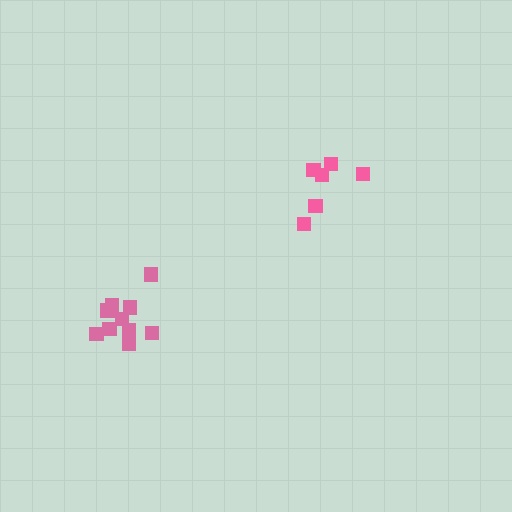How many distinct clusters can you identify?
There are 2 distinct clusters.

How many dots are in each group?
Group 1: 11 dots, Group 2: 6 dots (17 total).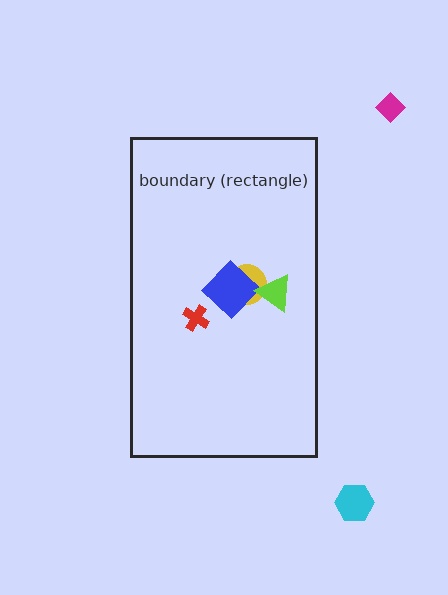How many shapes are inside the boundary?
4 inside, 2 outside.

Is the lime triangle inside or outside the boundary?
Inside.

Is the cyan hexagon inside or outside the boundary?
Outside.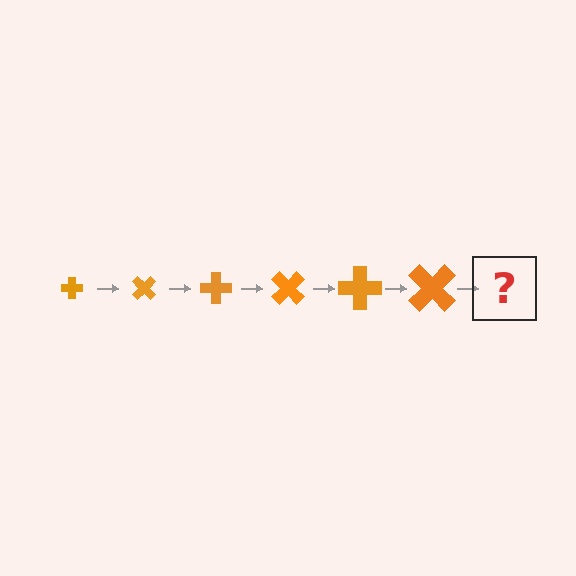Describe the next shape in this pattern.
It should be a cross, larger than the previous one and rotated 270 degrees from the start.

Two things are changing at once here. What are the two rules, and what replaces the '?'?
The two rules are that the cross grows larger each step and it rotates 45 degrees each step. The '?' should be a cross, larger than the previous one and rotated 270 degrees from the start.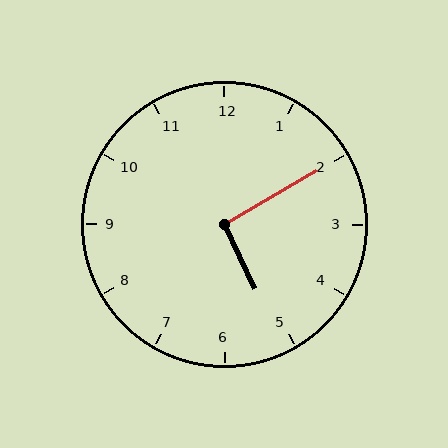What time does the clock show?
5:10.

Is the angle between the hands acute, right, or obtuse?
It is right.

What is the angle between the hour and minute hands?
Approximately 95 degrees.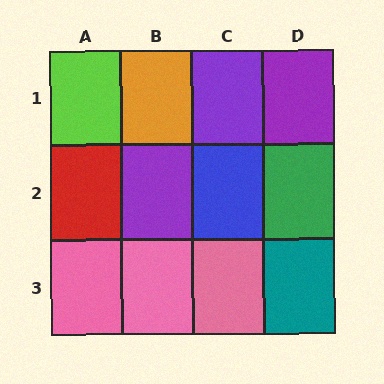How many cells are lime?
1 cell is lime.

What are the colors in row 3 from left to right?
Pink, pink, pink, teal.